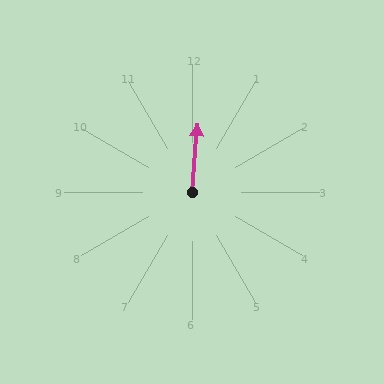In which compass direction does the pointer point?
North.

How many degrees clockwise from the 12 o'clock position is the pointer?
Approximately 5 degrees.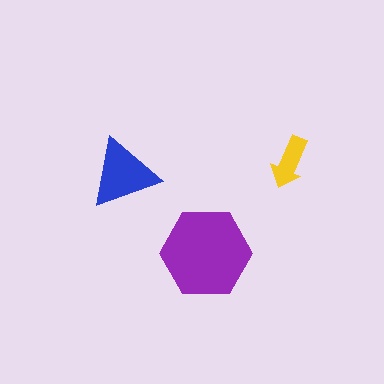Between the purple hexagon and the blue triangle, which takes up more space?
The purple hexagon.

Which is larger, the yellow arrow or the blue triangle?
The blue triangle.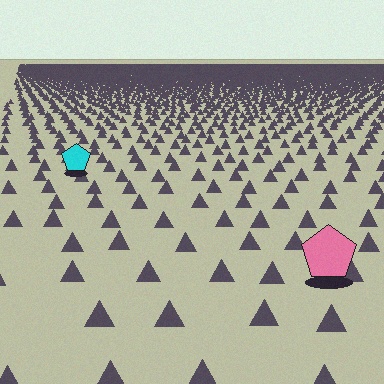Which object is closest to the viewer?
The pink pentagon is closest. The texture marks near it are larger and more spread out.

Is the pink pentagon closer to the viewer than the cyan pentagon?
Yes. The pink pentagon is closer — you can tell from the texture gradient: the ground texture is coarser near it.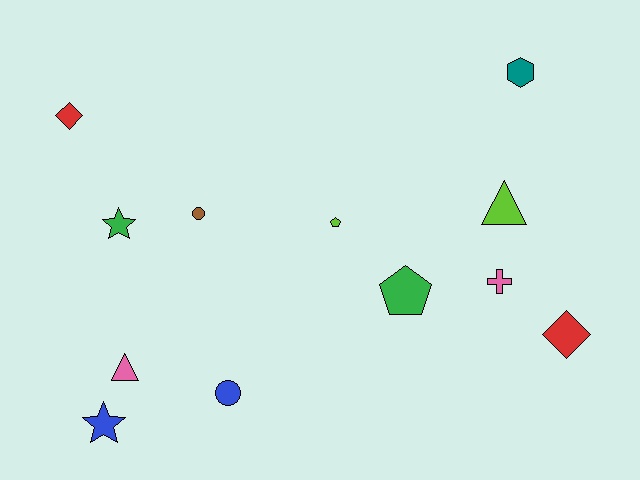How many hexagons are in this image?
There is 1 hexagon.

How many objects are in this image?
There are 12 objects.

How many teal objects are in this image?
There is 1 teal object.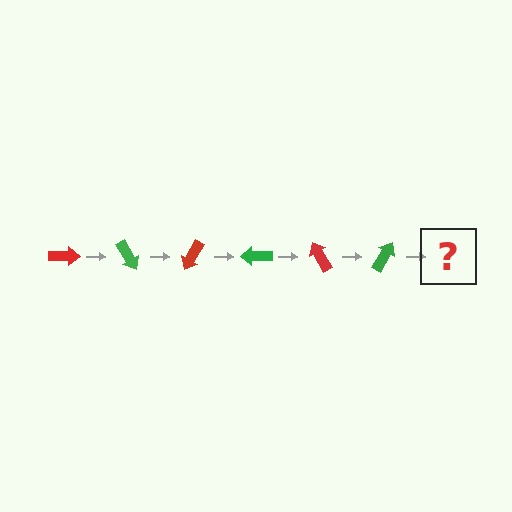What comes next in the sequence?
The next element should be a red arrow, rotated 360 degrees from the start.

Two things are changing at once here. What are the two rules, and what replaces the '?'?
The two rules are that it rotates 60 degrees each step and the color cycles through red and green. The '?' should be a red arrow, rotated 360 degrees from the start.